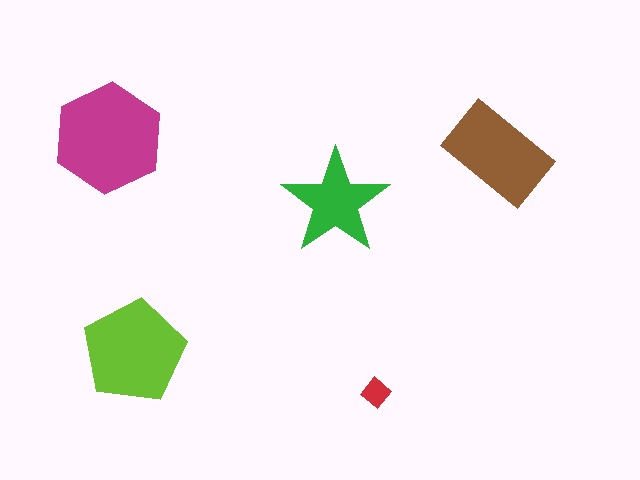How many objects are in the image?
There are 5 objects in the image.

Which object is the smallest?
The red diamond.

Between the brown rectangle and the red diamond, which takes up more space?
The brown rectangle.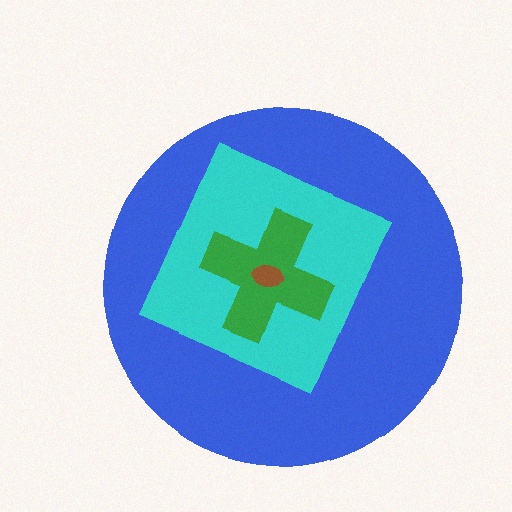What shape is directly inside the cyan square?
The green cross.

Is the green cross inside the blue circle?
Yes.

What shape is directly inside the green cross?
The brown ellipse.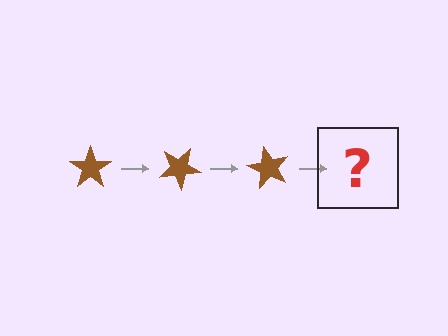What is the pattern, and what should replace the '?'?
The pattern is that the star rotates 30 degrees each step. The '?' should be a brown star rotated 90 degrees.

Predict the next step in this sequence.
The next step is a brown star rotated 90 degrees.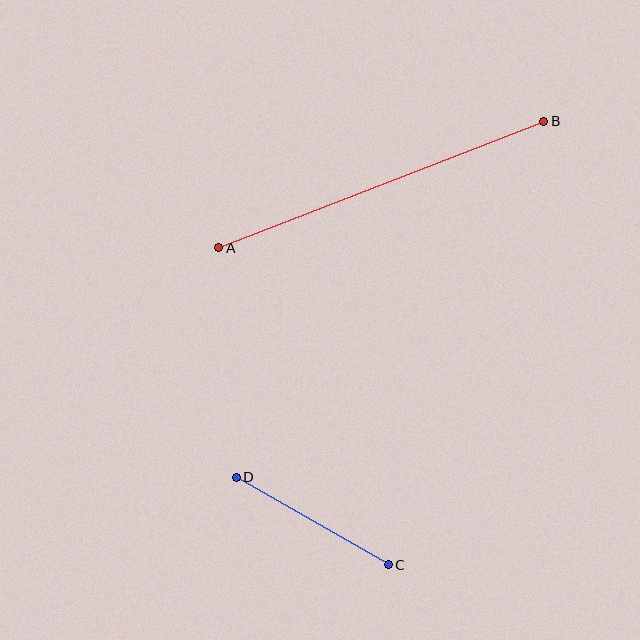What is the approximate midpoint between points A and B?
The midpoint is at approximately (381, 185) pixels.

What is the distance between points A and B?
The distance is approximately 349 pixels.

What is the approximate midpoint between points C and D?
The midpoint is at approximately (312, 521) pixels.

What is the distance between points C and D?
The distance is approximately 175 pixels.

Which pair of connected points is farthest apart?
Points A and B are farthest apart.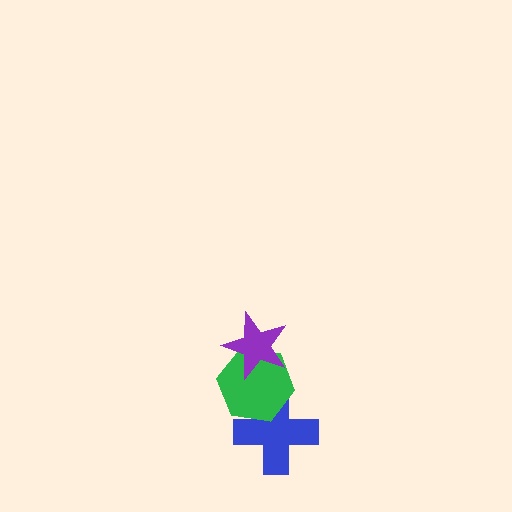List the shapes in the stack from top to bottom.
From top to bottom: the purple star, the green hexagon, the blue cross.